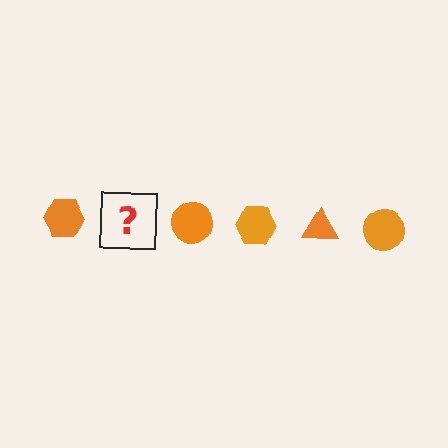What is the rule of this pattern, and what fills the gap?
The rule is that the pattern cycles through hexagon, triangle, circle shapes in orange. The gap should be filled with an orange triangle.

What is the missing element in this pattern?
The missing element is an orange triangle.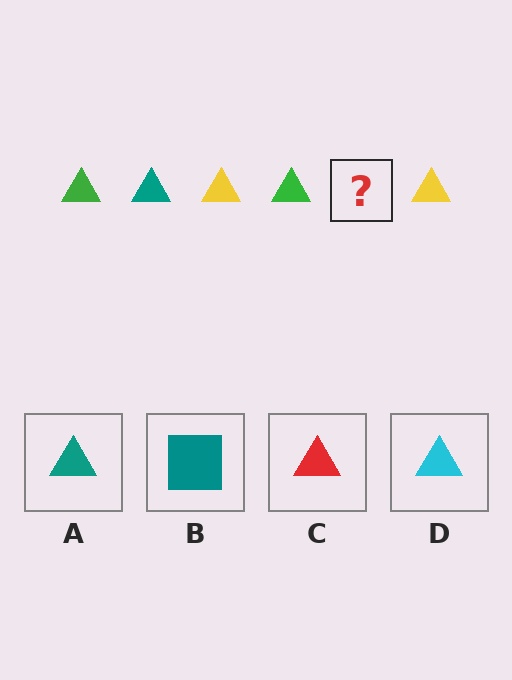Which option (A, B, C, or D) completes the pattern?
A.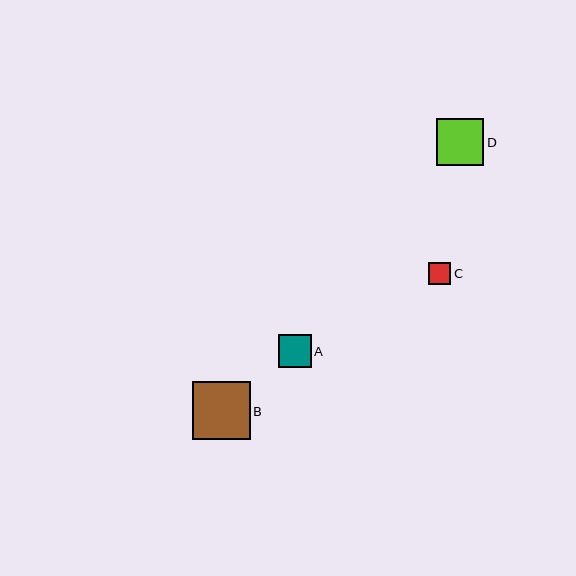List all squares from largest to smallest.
From largest to smallest: B, D, A, C.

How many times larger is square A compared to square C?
Square A is approximately 1.5 times the size of square C.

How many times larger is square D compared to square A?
Square D is approximately 1.4 times the size of square A.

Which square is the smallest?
Square C is the smallest with a size of approximately 22 pixels.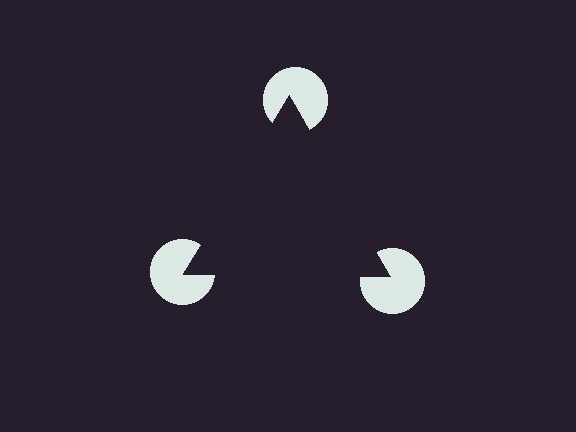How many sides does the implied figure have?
3 sides.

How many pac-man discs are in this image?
There are 3 — one at each vertex of the illusory triangle.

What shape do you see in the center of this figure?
An illusory triangle — its edges are inferred from the aligned wedge cuts in the pac-man discs, not physically drawn.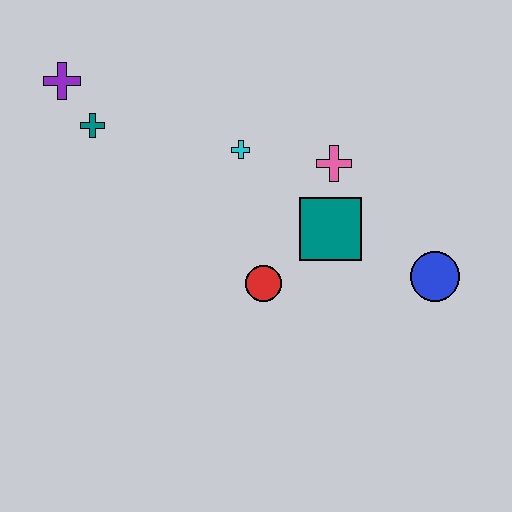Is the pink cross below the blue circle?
No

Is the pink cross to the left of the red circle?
No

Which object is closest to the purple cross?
The teal cross is closest to the purple cross.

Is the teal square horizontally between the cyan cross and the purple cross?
No